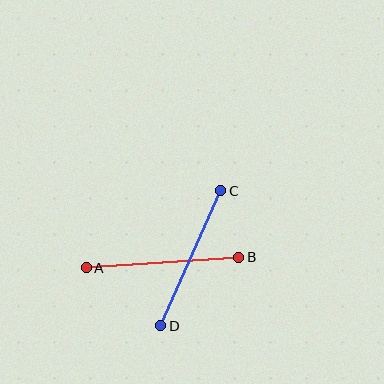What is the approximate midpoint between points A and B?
The midpoint is at approximately (163, 262) pixels.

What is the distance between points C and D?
The distance is approximately 148 pixels.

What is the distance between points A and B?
The distance is approximately 153 pixels.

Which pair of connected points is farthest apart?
Points A and B are farthest apart.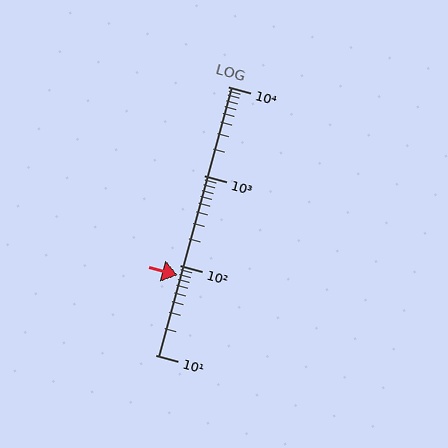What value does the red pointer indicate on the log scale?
The pointer indicates approximately 77.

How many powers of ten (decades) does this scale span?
The scale spans 3 decades, from 10 to 10000.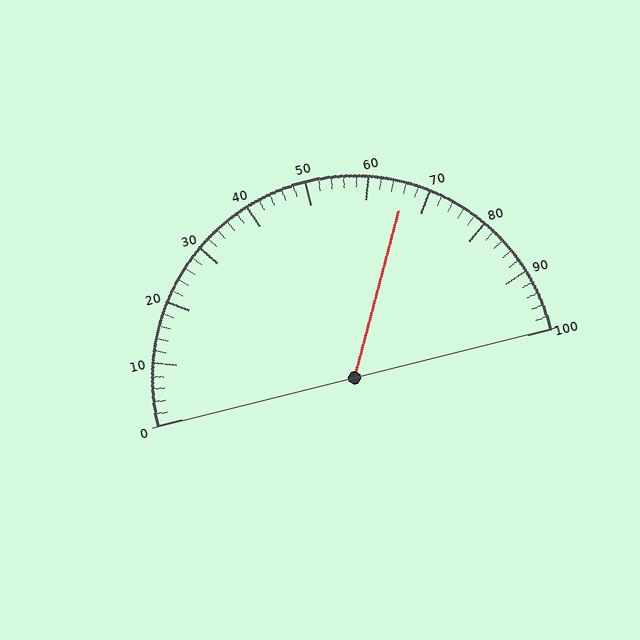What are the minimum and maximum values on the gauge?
The gauge ranges from 0 to 100.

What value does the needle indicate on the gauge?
The needle indicates approximately 66.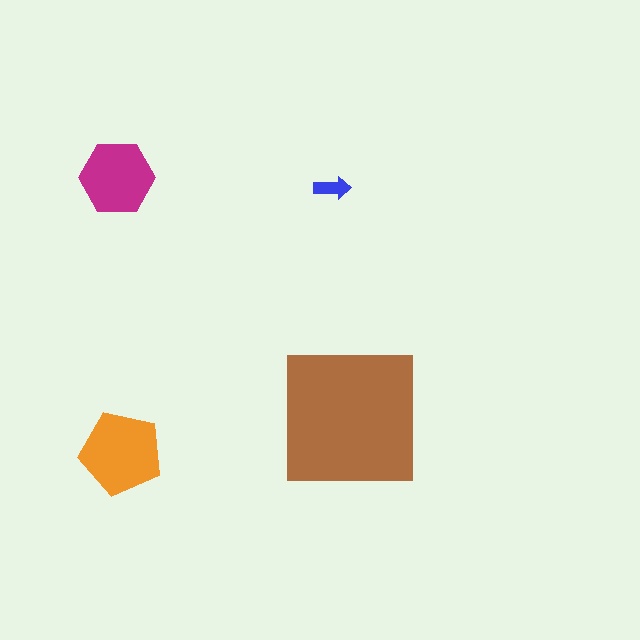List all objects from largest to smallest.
The brown square, the orange pentagon, the magenta hexagon, the blue arrow.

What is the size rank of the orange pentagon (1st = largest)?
2nd.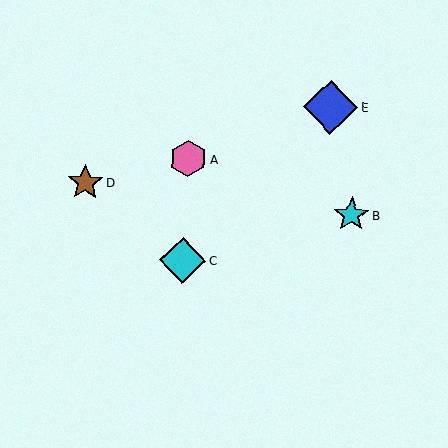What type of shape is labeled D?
Shape D is a brown star.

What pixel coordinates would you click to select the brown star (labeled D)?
Click at (85, 183) to select the brown star D.